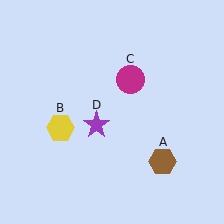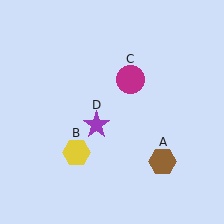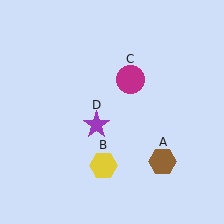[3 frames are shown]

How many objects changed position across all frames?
1 object changed position: yellow hexagon (object B).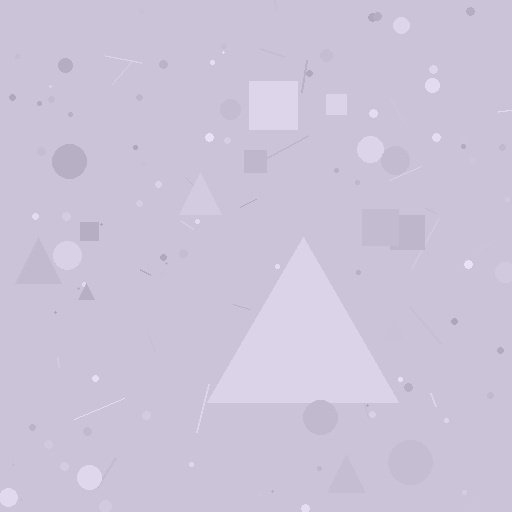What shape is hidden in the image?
A triangle is hidden in the image.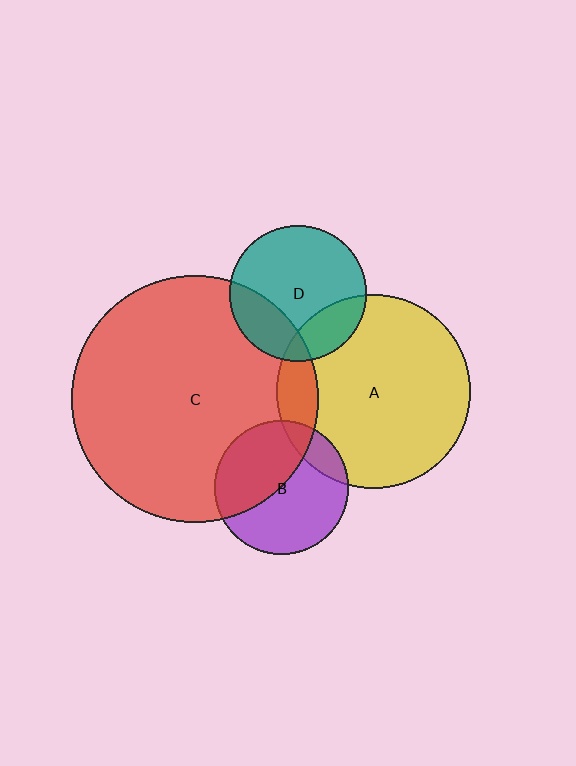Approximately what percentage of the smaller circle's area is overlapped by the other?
Approximately 15%.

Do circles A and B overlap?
Yes.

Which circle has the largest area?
Circle C (red).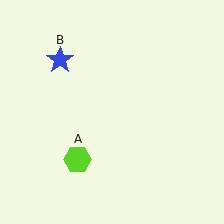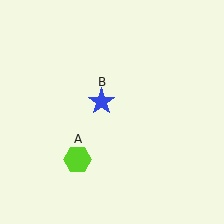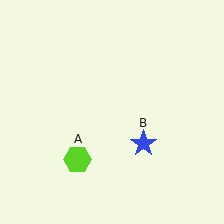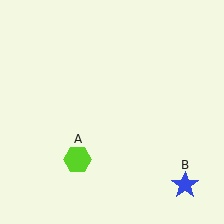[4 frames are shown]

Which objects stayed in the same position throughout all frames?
Lime hexagon (object A) remained stationary.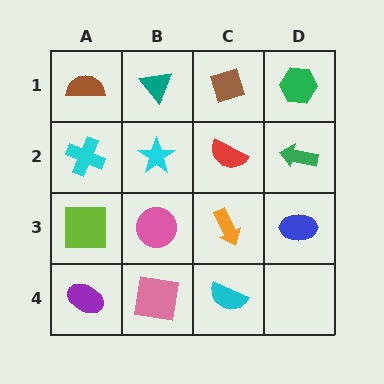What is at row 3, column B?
A pink circle.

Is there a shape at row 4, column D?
No, that cell is empty.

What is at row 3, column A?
A lime square.